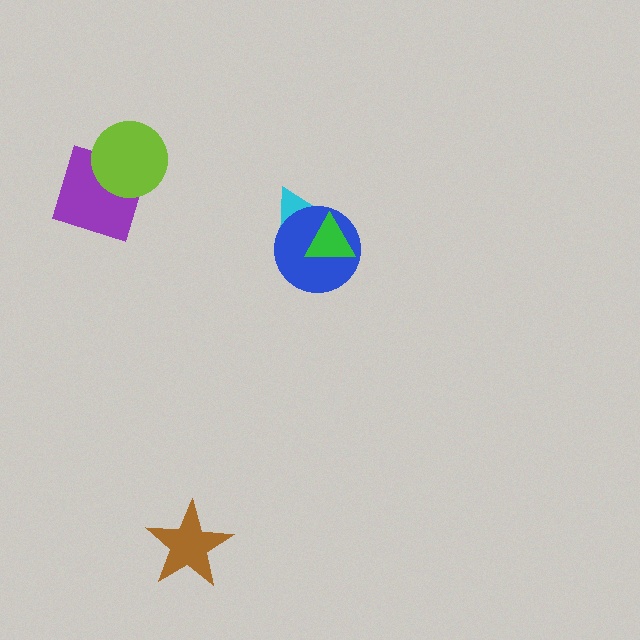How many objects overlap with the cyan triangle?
2 objects overlap with the cyan triangle.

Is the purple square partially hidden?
Yes, it is partially covered by another shape.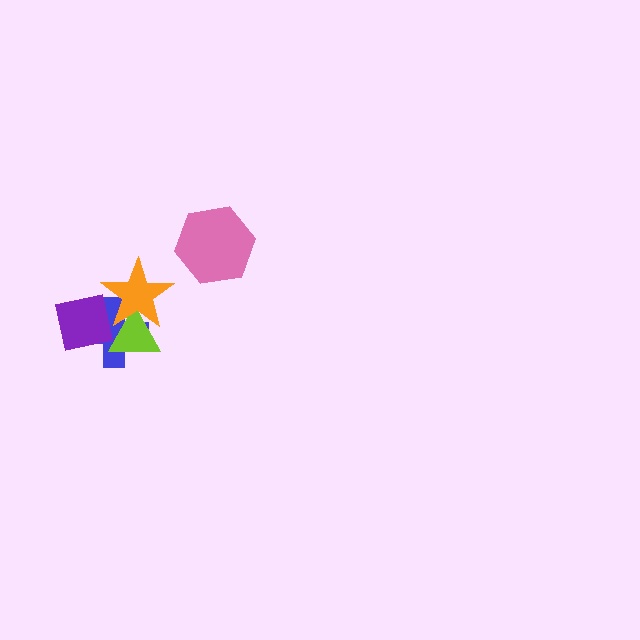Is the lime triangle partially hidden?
Yes, it is partially covered by another shape.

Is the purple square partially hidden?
Yes, it is partially covered by another shape.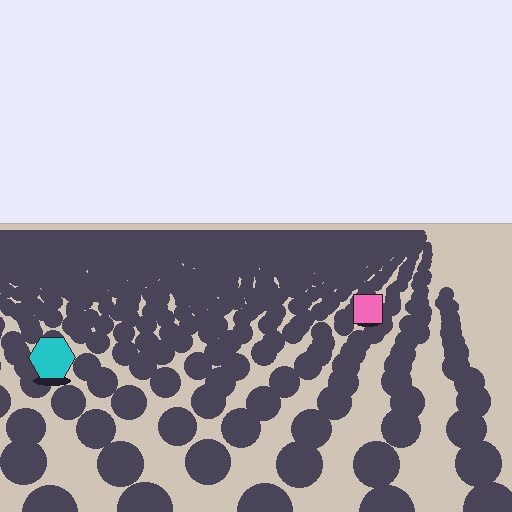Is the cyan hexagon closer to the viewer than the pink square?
Yes. The cyan hexagon is closer — you can tell from the texture gradient: the ground texture is coarser near it.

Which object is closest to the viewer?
The cyan hexagon is closest. The texture marks near it are larger and more spread out.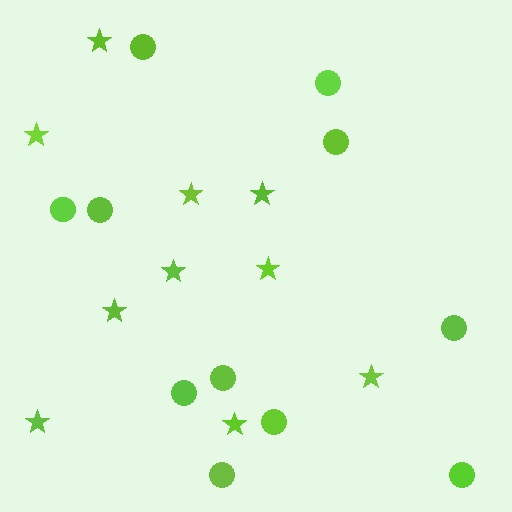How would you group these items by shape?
There are 2 groups: one group of stars (10) and one group of circles (11).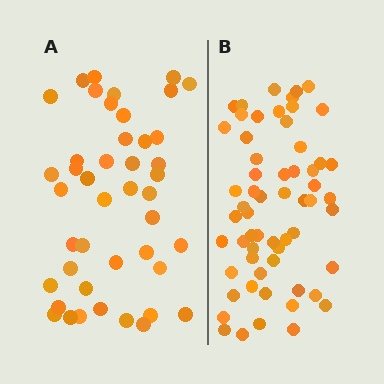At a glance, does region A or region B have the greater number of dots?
Region B (the right region) has more dots.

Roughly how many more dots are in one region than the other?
Region B has approximately 15 more dots than region A.